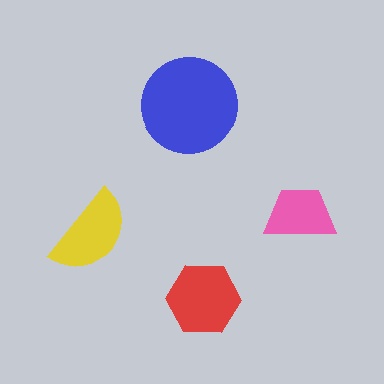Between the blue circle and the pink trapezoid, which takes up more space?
The blue circle.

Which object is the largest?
The blue circle.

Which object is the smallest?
The pink trapezoid.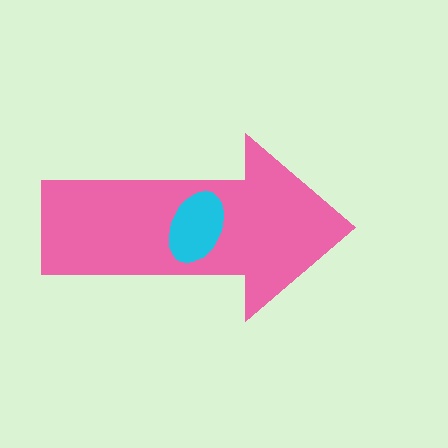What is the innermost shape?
The cyan ellipse.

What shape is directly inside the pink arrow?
The cyan ellipse.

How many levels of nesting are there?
2.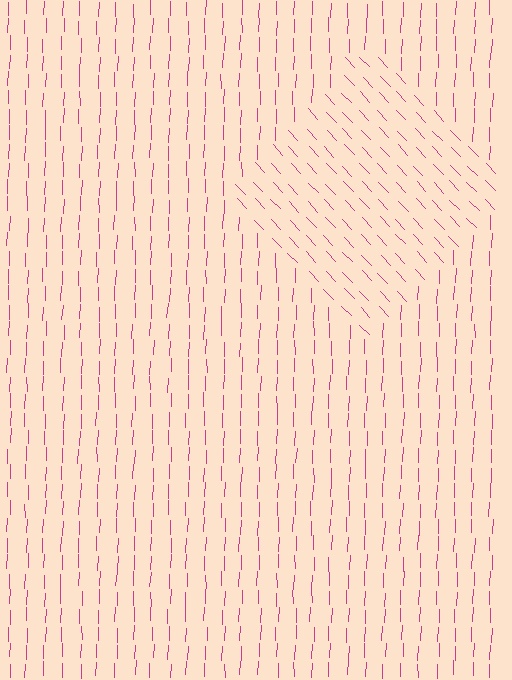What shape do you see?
I see a diamond.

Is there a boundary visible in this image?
Yes, there is a texture boundary formed by a change in line orientation.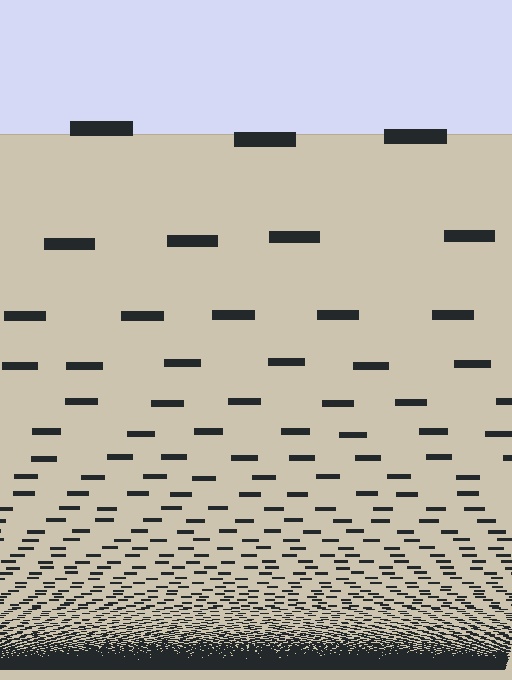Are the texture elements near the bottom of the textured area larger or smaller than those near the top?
Smaller. The gradient is inverted — elements near the bottom are smaller and denser.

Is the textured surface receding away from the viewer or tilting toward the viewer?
The surface appears to tilt toward the viewer. Texture elements get larger and sparser toward the top.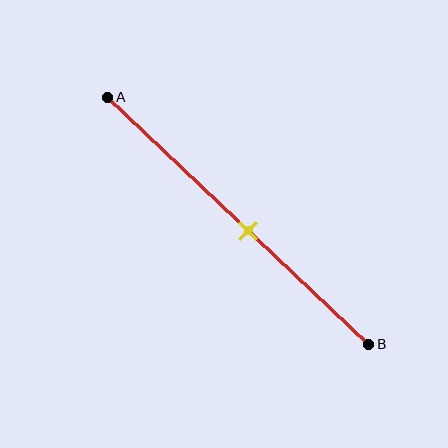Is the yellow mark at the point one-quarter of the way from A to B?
No, the mark is at about 55% from A, not at the 25% one-quarter point.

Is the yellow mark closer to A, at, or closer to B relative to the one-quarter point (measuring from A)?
The yellow mark is closer to point B than the one-quarter point of segment AB.